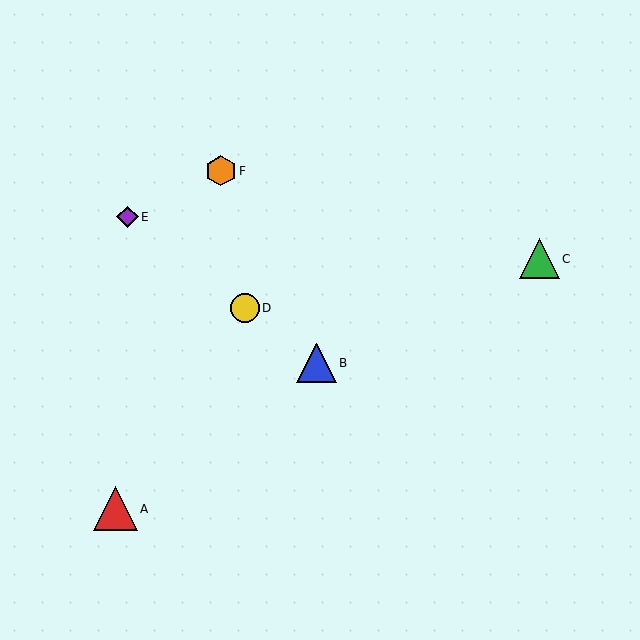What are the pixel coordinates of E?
Object E is at (127, 217).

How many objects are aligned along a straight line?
3 objects (B, D, E) are aligned along a straight line.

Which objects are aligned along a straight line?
Objects B, D, E are aligned along a straight line.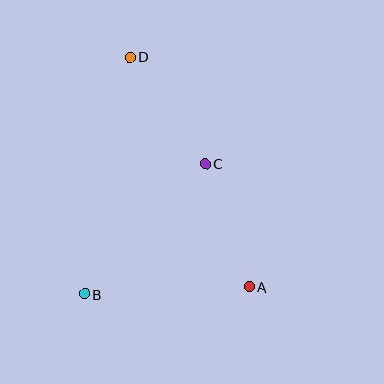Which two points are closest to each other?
Points A and C are closest to each other.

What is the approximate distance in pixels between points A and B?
The distance between A and B is approximately 164 pixels.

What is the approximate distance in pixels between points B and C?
The distance between B and C is approximately 177 pixels.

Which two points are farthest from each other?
Points A and D are farthest from each other.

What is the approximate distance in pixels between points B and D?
The distance between B and D is approximately 241 pixels.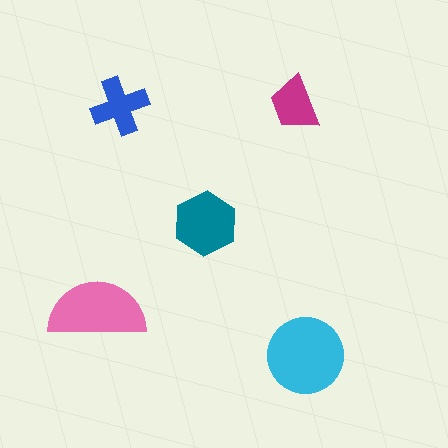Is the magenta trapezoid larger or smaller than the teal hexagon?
Smaller.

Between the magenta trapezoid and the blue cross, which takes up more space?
The blue cross.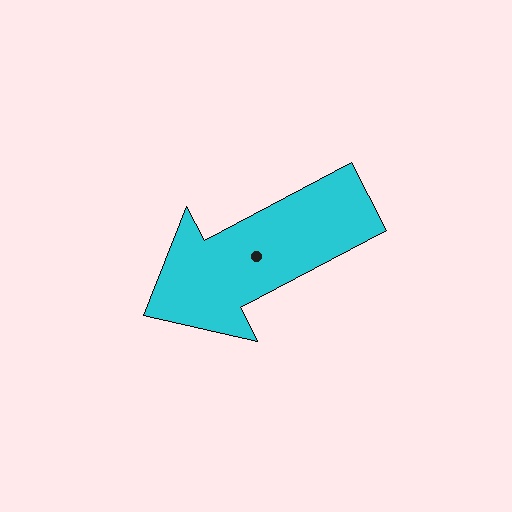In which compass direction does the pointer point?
Southwest.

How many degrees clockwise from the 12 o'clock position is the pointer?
Approximately 242 degrees.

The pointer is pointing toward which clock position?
Roughly 8 o'clock.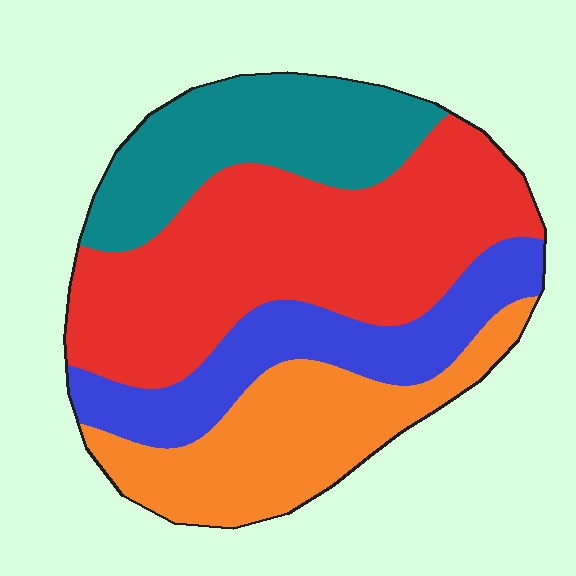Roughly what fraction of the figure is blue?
Blue takes up between a sixth and a third of the figure.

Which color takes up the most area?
Red, at roughly 40%.